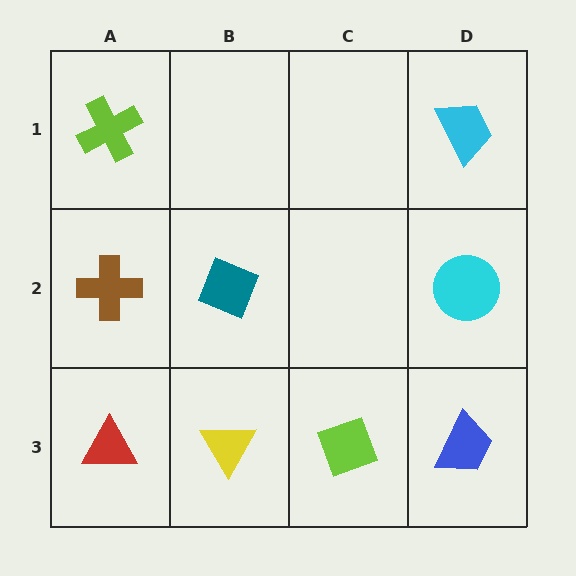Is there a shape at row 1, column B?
No, that cell is empty.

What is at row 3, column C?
A lime diamond.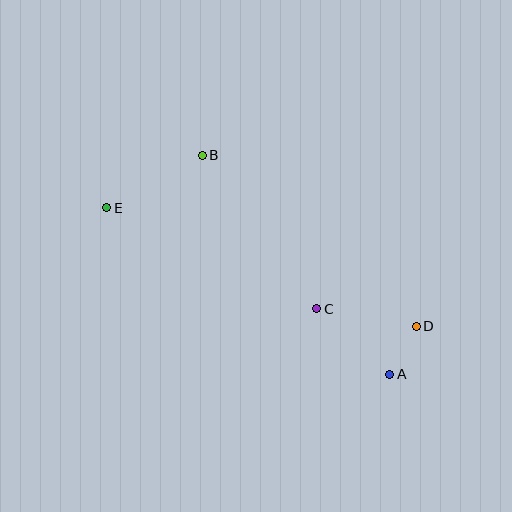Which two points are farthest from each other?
Points D and E are farthest from each other.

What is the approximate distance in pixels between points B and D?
The distance between B and D is approximately 274 pixels.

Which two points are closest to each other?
Points A and D are closest to each other.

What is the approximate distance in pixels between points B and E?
The distance between B and E is approximately 109 pixels.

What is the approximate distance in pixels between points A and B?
The distance between A and B is approximately 289 pixels.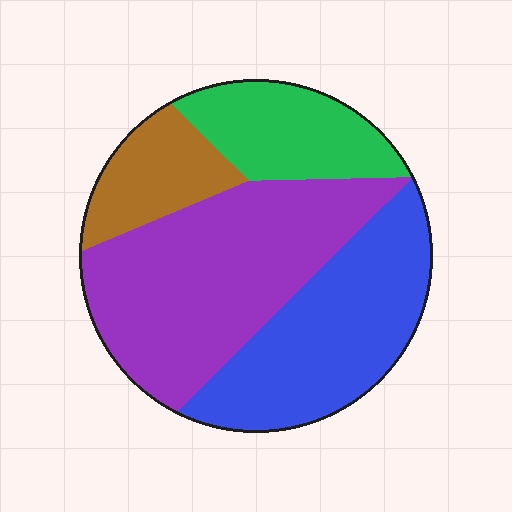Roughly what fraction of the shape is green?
Green covers 17% of the shape.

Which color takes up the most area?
Purple, at roughly 40%.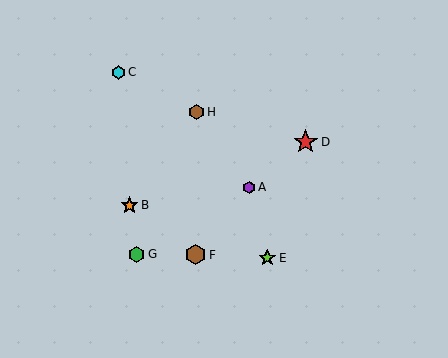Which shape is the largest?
The red star (labeled D) is the largest.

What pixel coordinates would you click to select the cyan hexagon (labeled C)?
Click at (118, 72) to select the cyan hexagon C.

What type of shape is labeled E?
Shape E is a lime star.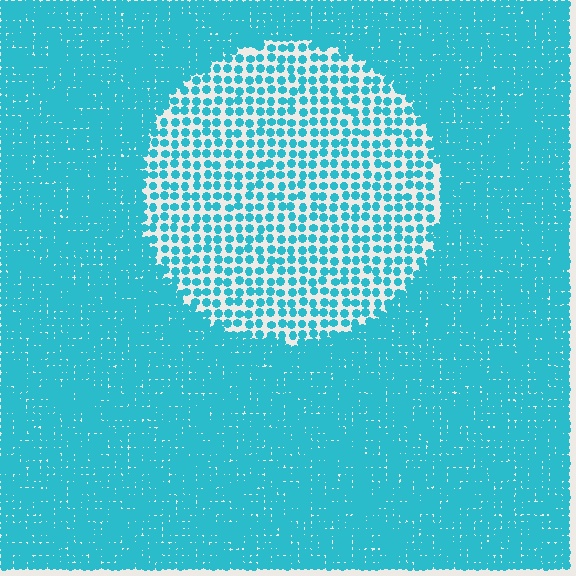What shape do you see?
I see a circle.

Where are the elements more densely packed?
The elements are more densely packed outside the circle boundary.